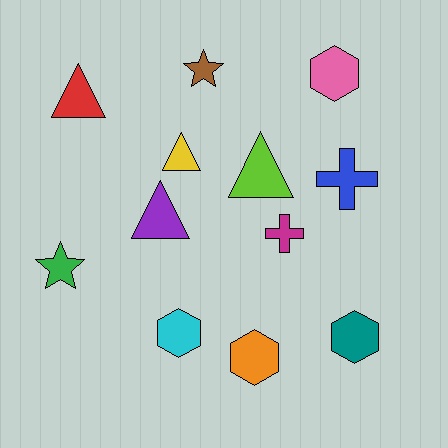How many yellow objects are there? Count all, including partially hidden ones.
There is 1 yellow object.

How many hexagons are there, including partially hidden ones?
There are 4 hexagons.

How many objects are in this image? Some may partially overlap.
There are 12 objects.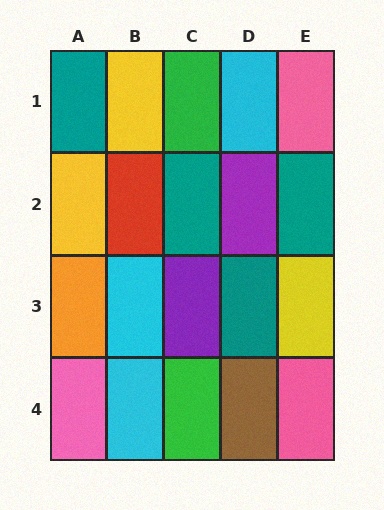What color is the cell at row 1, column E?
Pink.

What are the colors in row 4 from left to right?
Pink, cyan, green, brown, pink.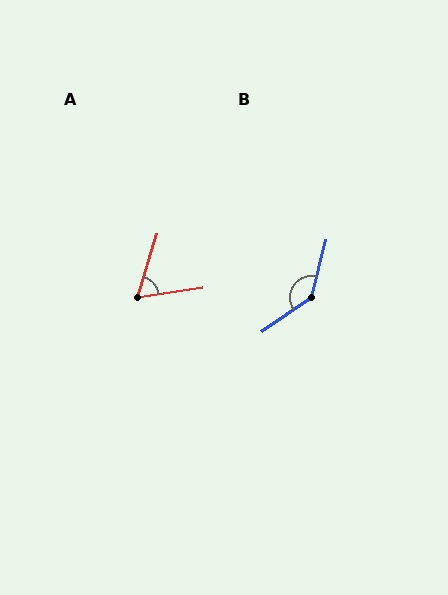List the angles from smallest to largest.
A (64°), B (139°).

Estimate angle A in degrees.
Approximately 64 degrees.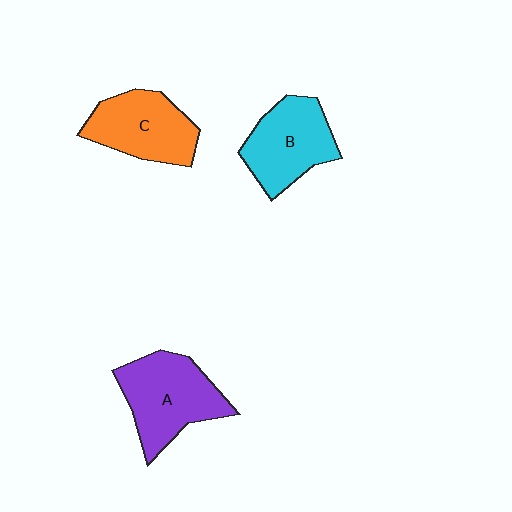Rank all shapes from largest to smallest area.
From largest to smallest: A (purple), B (cyan), C (orange).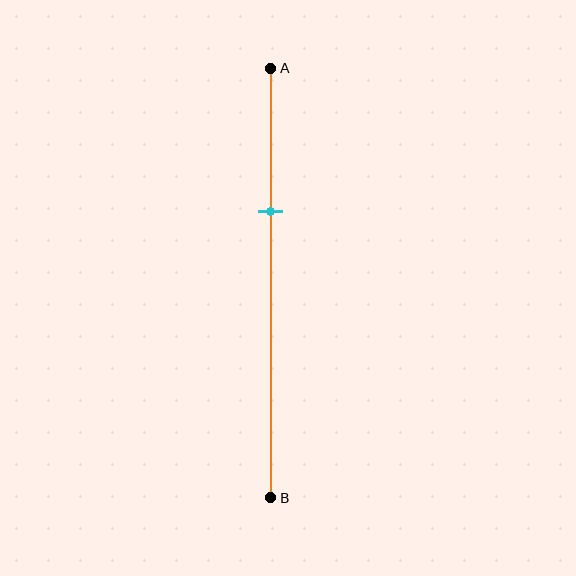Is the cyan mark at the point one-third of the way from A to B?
Yes, the mark is approximately at the one-third point.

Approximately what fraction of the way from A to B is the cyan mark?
The cyan mark is approximately 35% of the way from A to B.